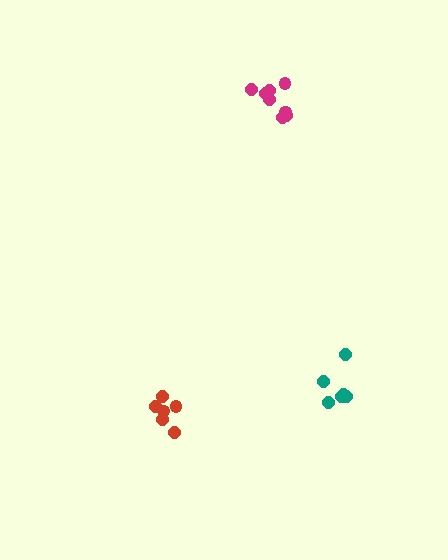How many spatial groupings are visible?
There are 3 spatial groupings.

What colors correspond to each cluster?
The clusters are colored: magenta, red, teal.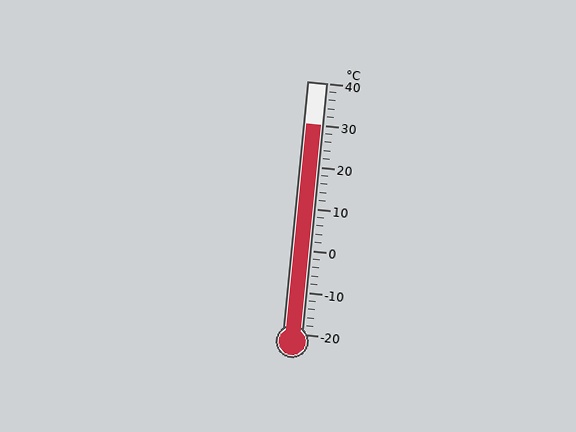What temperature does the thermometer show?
The thermometer shows approximately 30°C.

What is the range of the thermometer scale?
The thermometer scale ranges from -20°C to 40°C.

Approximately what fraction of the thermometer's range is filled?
The thermometer is filled to approximately 85% of its range.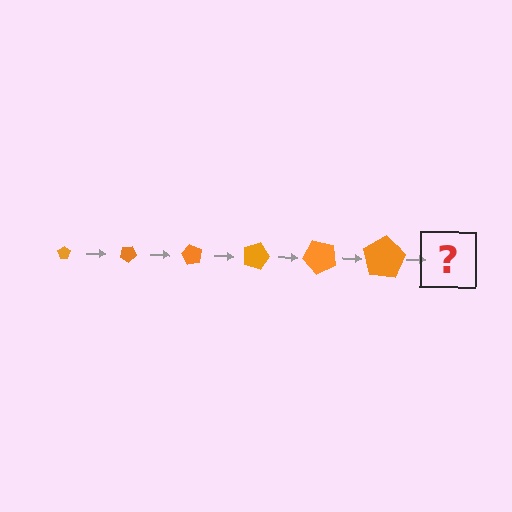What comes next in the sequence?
The next element should be a pentagon, larger than the previous one and rotated 180 degrees from the start.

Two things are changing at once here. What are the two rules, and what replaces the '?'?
The two rules are that the pentagon grows larger each step and it rotates 30 degrees each step. The '?' should be a pentagon, larger than the previous one and rotated 180 degrees from the start.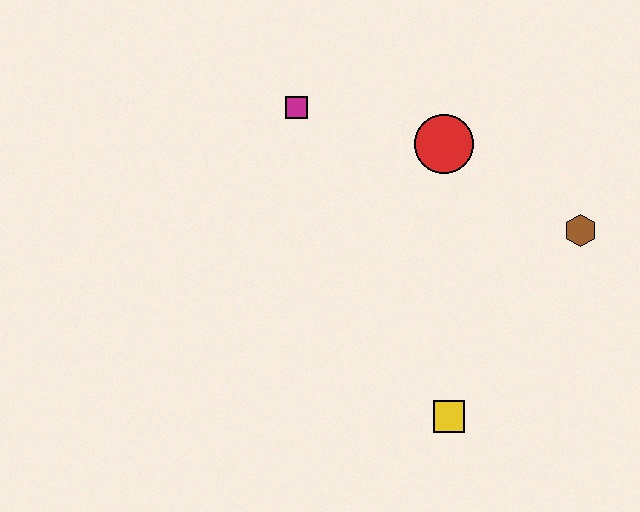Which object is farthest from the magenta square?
The yellow square is farthest from the magenta square.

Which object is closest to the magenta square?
The red circle is closest to the magenta square.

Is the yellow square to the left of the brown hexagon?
Yes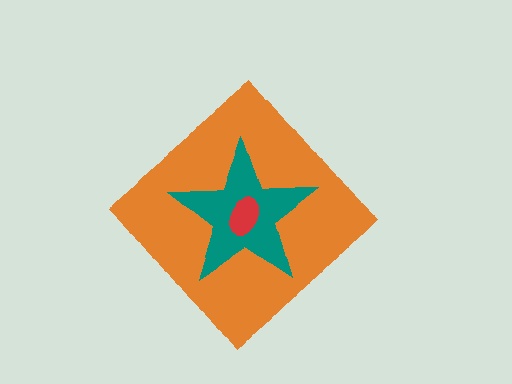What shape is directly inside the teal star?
The red ellipse.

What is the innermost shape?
The red ellipse.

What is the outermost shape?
The orange diamond.